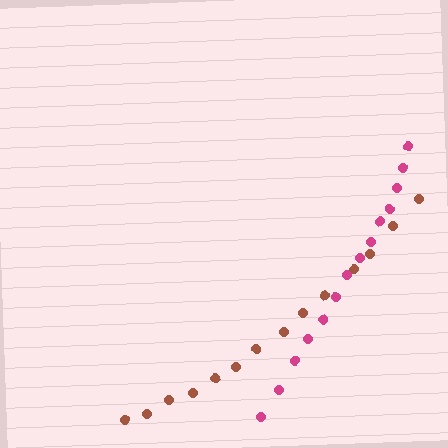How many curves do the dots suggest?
There are 2 distinct paths.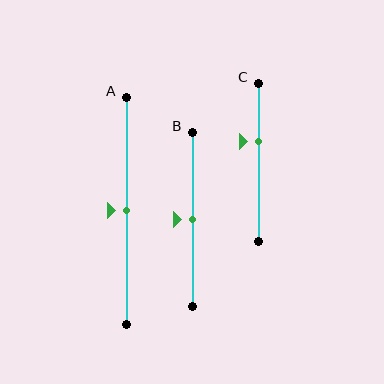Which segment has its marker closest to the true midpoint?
Segment A has its marker closest to the true midpoint.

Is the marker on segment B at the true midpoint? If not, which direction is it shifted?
Yes, the marker on segment B is at the true midpoint.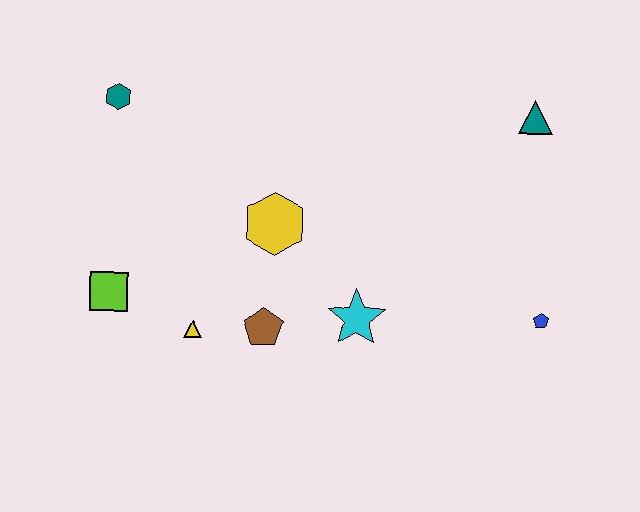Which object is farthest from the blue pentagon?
The teal hexagon is farthest from the blue pentagon.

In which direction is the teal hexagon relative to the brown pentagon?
The teal hexagon is above the brown pentagon.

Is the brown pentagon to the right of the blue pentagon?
No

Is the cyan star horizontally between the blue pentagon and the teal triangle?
No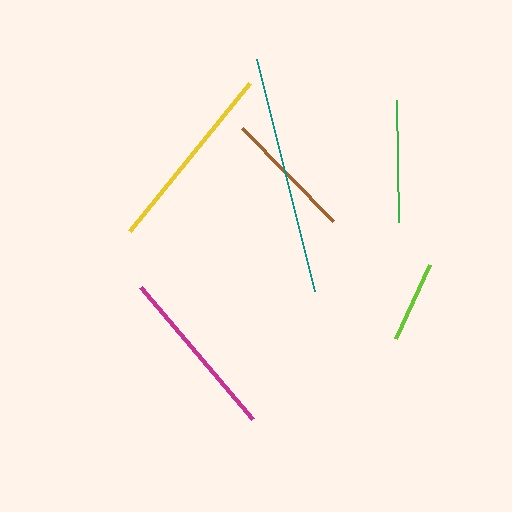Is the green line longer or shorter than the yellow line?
The yellow line is longer than the green line.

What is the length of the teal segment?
The teal segment is approximately 240 pixels long.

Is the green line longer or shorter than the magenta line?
The magenta line is longer than the green line.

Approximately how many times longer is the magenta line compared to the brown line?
The magenta line is approximately 1.3 times the length of the brown line.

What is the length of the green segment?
The green segment is approximately 122 pixels long.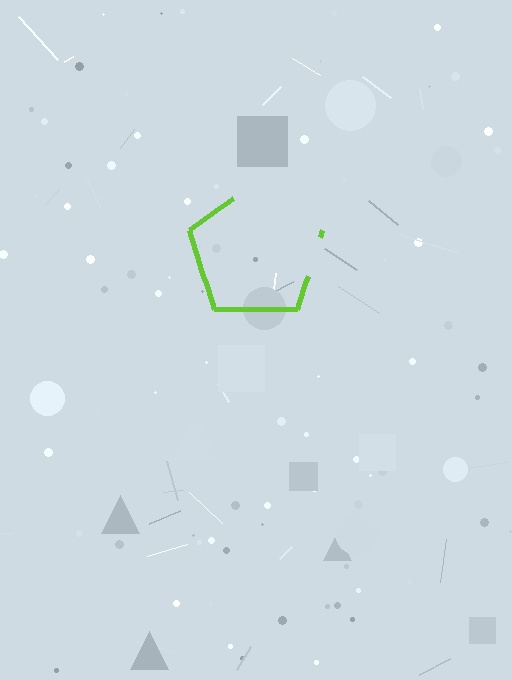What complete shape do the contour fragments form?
The contour fragments form a pentagon.